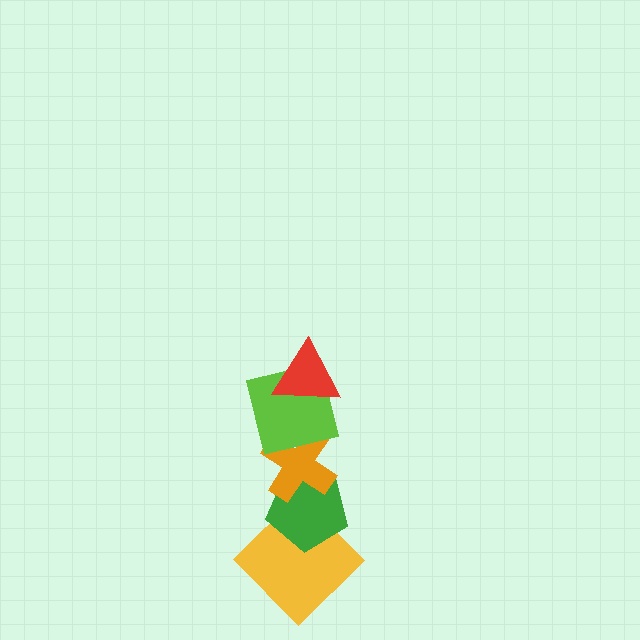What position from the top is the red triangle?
The red triangle is 1st from the top.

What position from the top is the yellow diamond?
The yellow diamond is 5th from the top.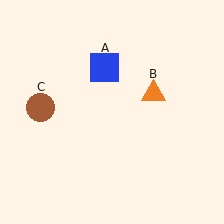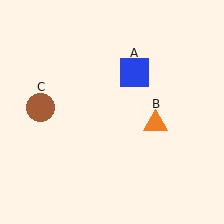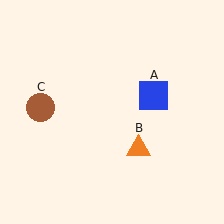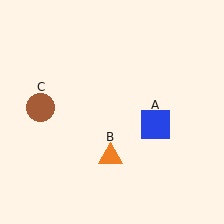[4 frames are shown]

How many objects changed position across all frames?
2 objects changed position: blue square (object A), orange triangle (object B).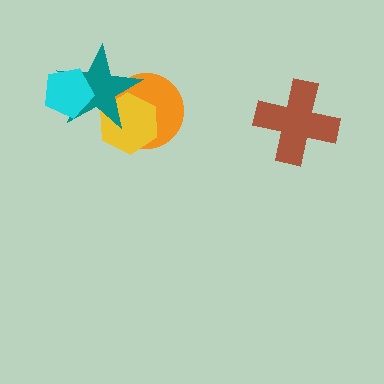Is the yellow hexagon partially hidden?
Yes, it is partially covered by another shape.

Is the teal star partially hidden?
Yes, it is partially covered by another shape.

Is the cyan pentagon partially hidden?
No, no other shape covers it.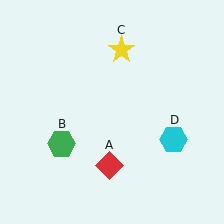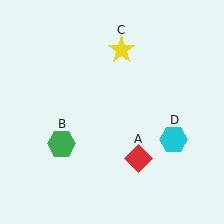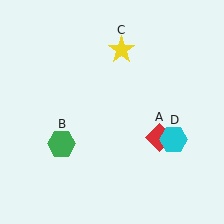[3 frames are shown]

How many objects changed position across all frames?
1 object changed position: red diamond (object A).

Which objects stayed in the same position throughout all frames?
Green hexagon (object B) and yellow star (object C) and cyan hexagon (object D) remained stationary.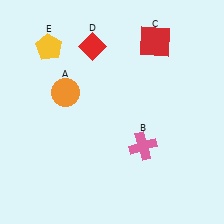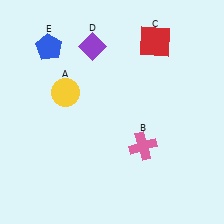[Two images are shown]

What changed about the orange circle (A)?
In Image 1, A is orange. In Image 2, it changed to yellow.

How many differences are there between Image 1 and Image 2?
There are 3 differences between the two images.